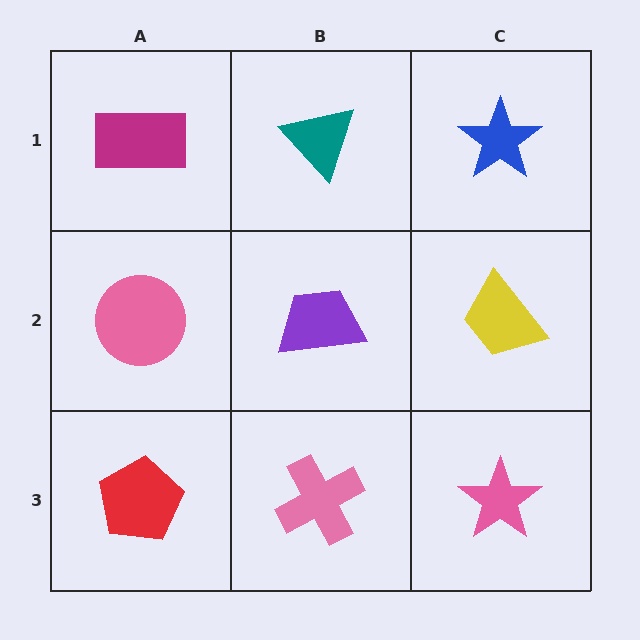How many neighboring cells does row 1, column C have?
2.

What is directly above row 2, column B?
A teal triangle.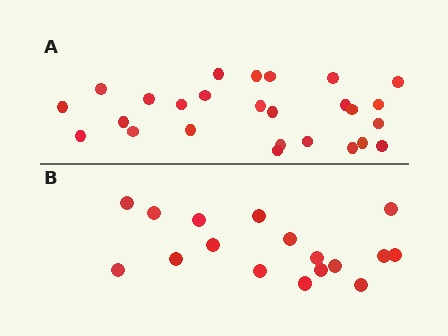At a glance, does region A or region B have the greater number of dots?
Region A (the top region) has more dots.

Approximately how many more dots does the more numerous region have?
Region A has roughly 8 or so more dots than region B.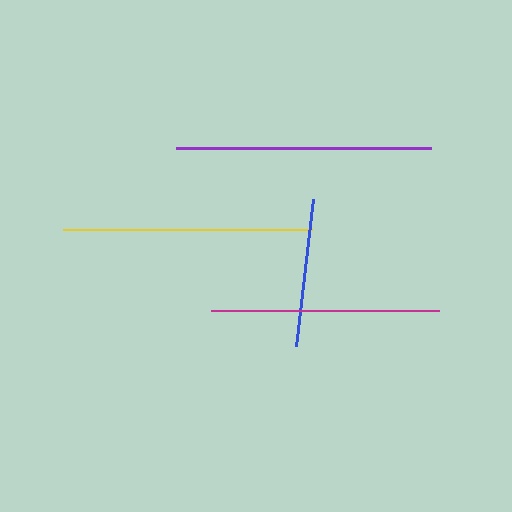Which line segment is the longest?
The purple line is the longest at approximately 254 pixels.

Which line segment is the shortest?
The blue line is the shortest at approximately 148 pixels.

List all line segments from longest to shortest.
From longest to shortest: purple, yellow, magenta, blue.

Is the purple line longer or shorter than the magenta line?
The purple line is longer than the magenta line.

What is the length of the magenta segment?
The magenta segment is approximately 228 pixels long.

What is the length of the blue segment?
The blue segment is approximately 148 pixels long.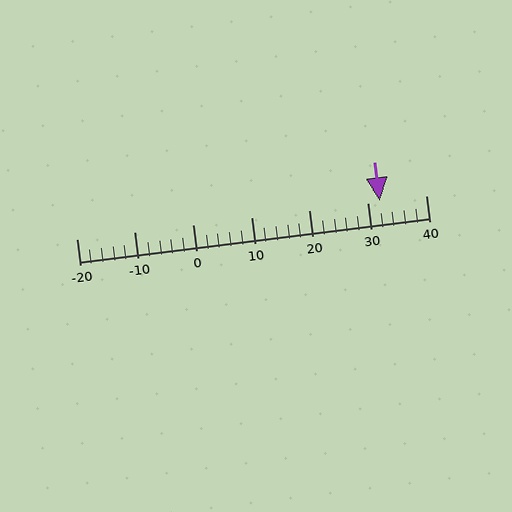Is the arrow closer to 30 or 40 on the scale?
The arrow is closer to 30.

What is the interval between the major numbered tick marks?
The major tick marks are spaced 10 units apart.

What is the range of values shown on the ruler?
The ruler shows values from -20 to 40.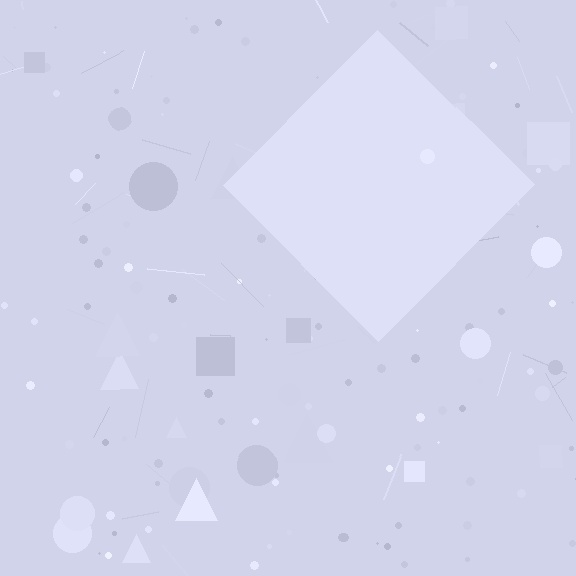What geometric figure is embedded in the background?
A diamond is embedded in the background.